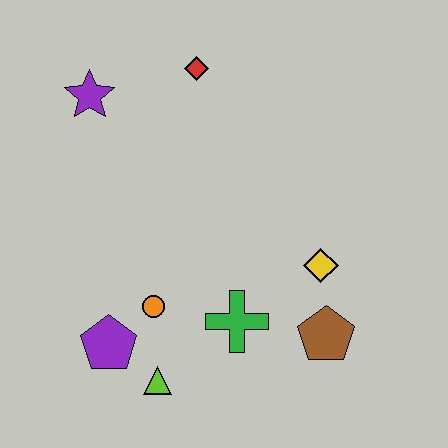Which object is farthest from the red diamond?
The lime triangle is farthest from the red diamond.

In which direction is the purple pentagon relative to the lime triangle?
The purple pentagon is to the left of the lime triangle.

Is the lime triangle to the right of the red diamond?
No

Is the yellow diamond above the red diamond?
No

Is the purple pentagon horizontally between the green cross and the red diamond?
No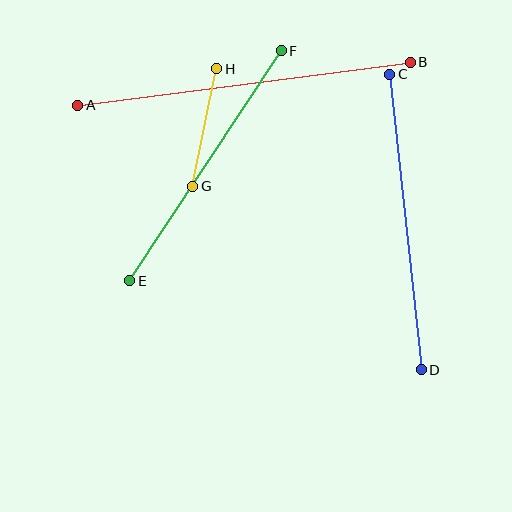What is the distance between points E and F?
The distance is approximately 276 pixels.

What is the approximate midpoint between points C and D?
The midpoint is at approximately (406, 222) pixels.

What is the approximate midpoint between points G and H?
The midpoint is at approximately (205, 128) pixels.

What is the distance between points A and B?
The distance is approximately 335 pixels.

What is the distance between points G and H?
The distance is approximately 120 pixels.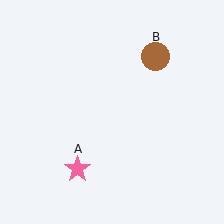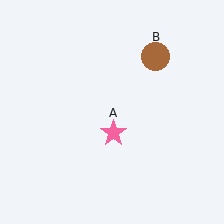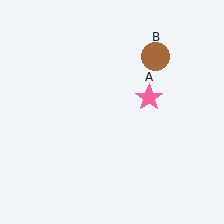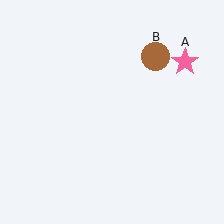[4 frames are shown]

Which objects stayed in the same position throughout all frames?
Brown circle (object B) remained stationary.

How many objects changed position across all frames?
1 object changed position: pink star (object A).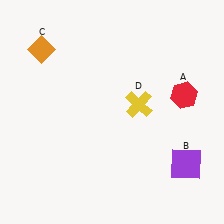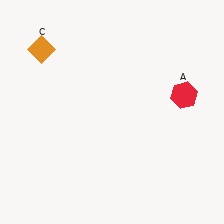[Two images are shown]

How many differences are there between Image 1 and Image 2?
There are 2 differences between the two images.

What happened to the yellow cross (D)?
The yellow cross (D) was removed in Image 2. It was in the top-right area of Image 1.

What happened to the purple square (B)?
The purple square (B) was removed in Image 2. It was in the bottom-right area of Image 1.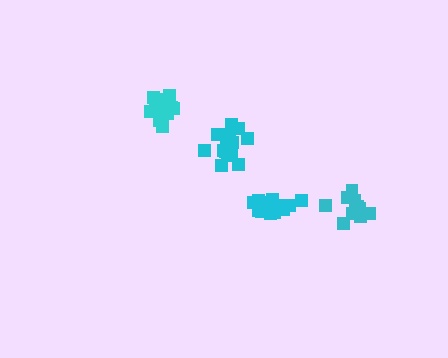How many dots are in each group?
Group 1: 12 dots, Group 2: 18 dots, Group 3: 13 dots, Group 4: 14 dots (57 total).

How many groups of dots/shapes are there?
There are 4 groups.